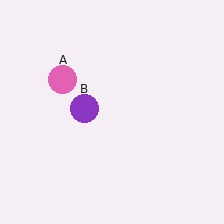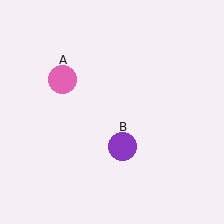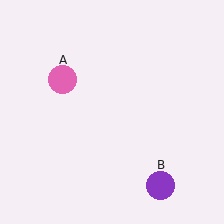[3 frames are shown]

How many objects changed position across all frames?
1 object changed position: purple circle (object B).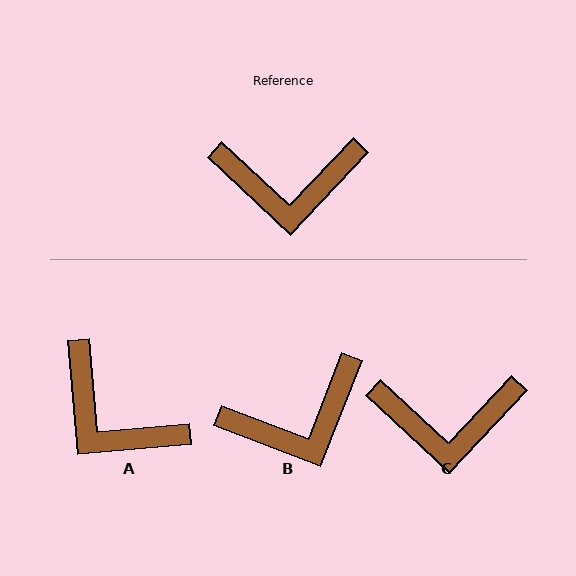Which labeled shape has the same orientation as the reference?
C.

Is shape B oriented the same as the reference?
No, it is off by about 22 degrees.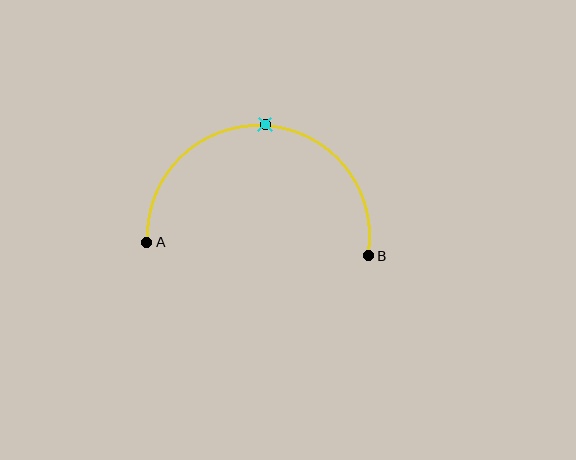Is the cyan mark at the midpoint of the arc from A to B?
Yes. The cyan mark lies on the arc at equal arc-length from both A and B — it is the arc midpoint.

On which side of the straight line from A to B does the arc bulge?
The arc bulges above the straight line connecting A and B.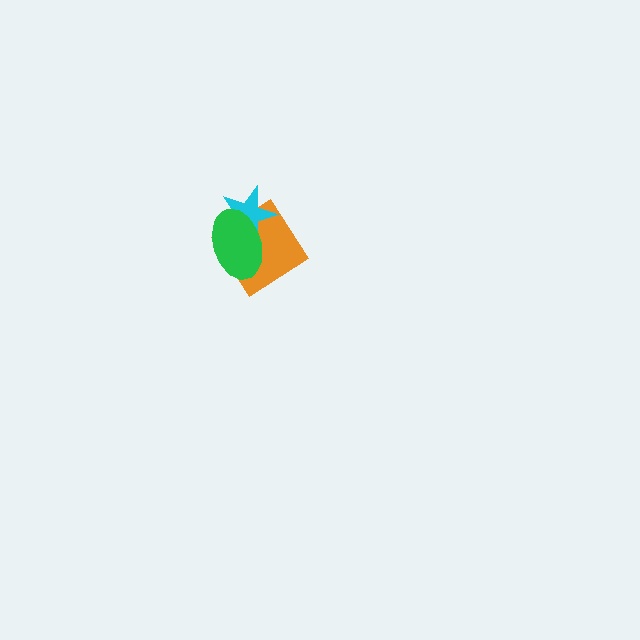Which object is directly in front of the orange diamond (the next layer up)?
The cyan star is directly in front of the orange diamond.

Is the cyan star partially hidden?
Yes, it is partially covered by another shape.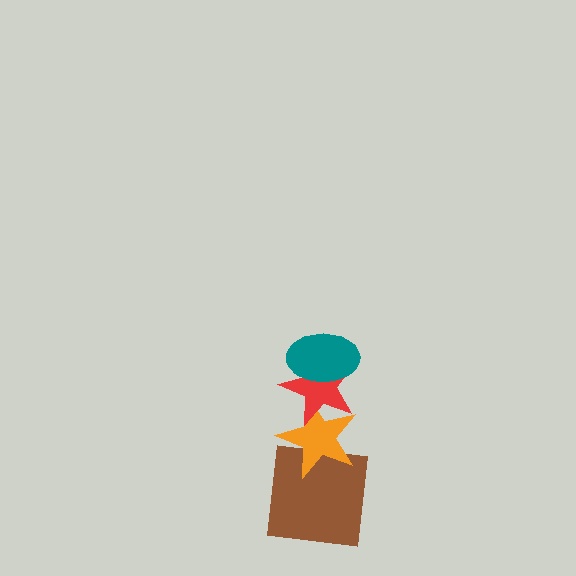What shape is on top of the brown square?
The orange star is on top of the brown square.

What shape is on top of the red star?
The teal ellipse is on top of the red star.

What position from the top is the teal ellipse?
The teal ellipse is 1st from the top.